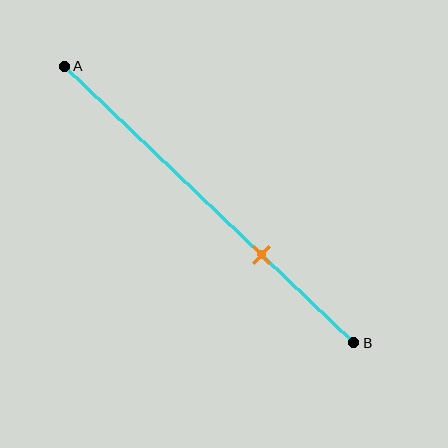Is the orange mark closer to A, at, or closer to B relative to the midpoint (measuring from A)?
The orange mark is closer to point B than the midpoint of segment AB.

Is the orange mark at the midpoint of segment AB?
No, the mark is at about 70% from A, not at the 50% midpoint.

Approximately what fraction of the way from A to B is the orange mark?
The orange mark is approximately 70% of the way from A to B.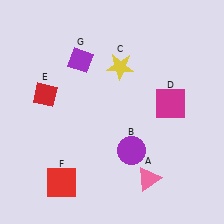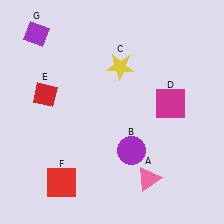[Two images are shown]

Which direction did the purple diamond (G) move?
The purple diamond (G) moved left.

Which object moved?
The purple diamond (G) moved left.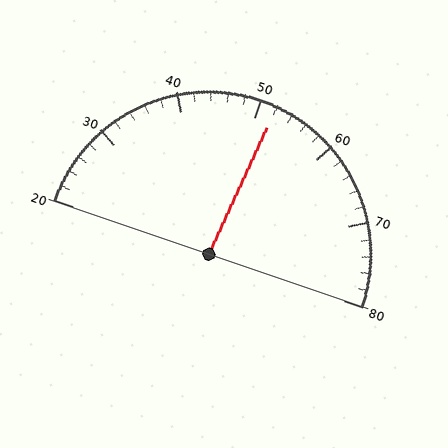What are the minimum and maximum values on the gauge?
The gauge ranges from 20 to 80.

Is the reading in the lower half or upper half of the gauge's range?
The reading is in the upper half of the range (20 to 80).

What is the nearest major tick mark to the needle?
The nearest major tick mark is 50.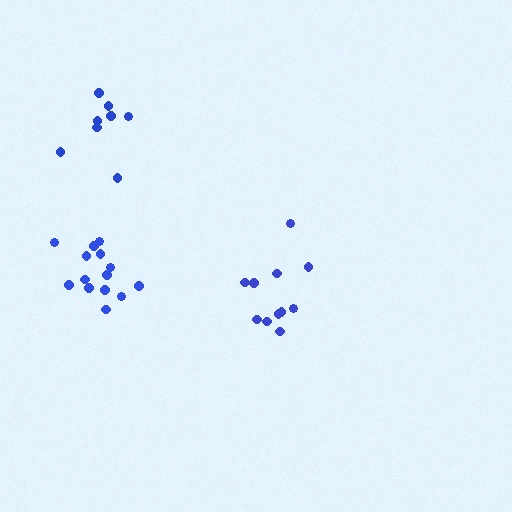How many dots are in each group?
Group 1: 11 dots, Group 2: 14 dots, Group 3: 8 dots (33 total).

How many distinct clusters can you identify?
There are 3 distinct clusters.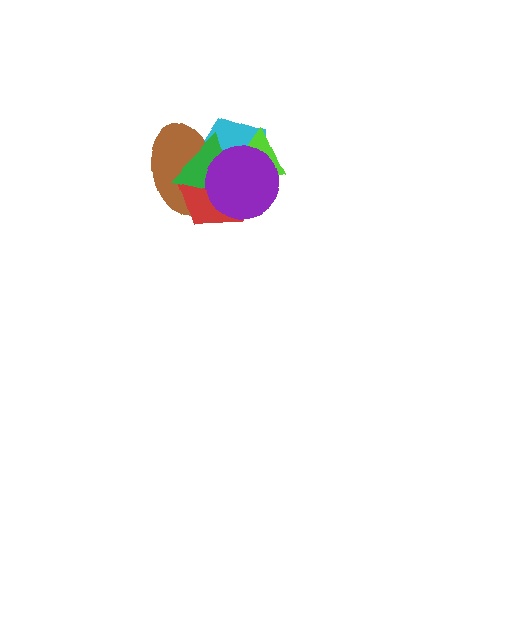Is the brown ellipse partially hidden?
Yes, it is partially covered by another shape.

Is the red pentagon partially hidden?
Yes, it is partially covered by another shape.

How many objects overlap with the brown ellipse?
4 objects overlap with the brown ellipse.